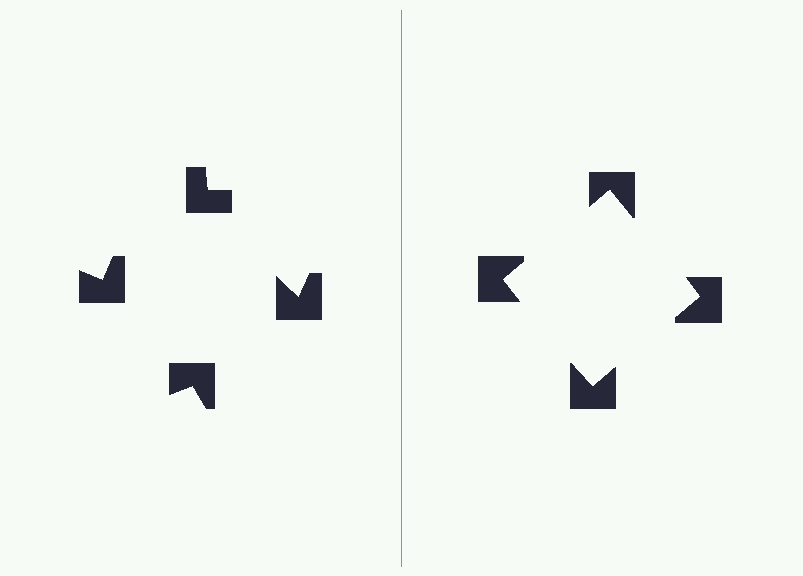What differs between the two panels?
The notched squares are positioned identically on both sides; only the wedge orientations differ. On the right they align to a square; on the left they are misaligned.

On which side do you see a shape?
An illusory square appears on the right side. On the left side the wedge cuts are rotated, so no coherent shape forms.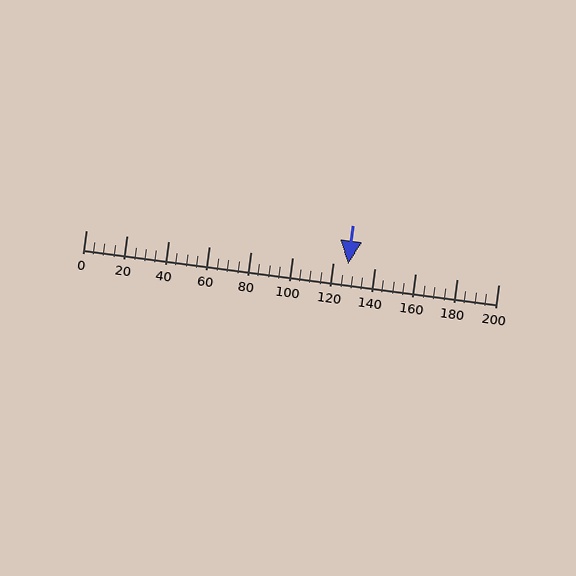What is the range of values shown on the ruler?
The ruler shows values from 0 to 200.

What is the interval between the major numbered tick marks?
The major tick marks are spaced 20 units apart.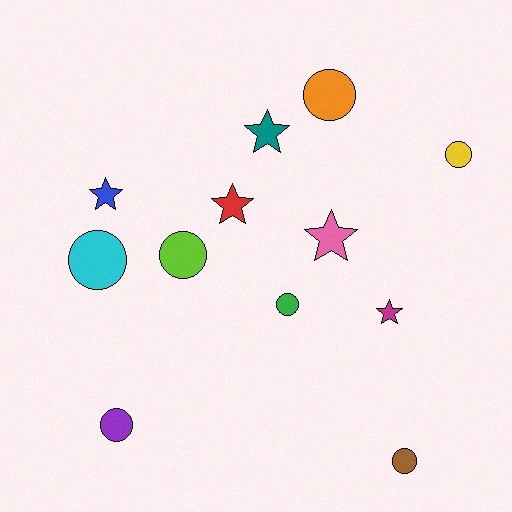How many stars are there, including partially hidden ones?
There are 5 stars.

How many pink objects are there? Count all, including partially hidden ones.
There is 1 pink object.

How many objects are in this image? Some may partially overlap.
There are 12 objects.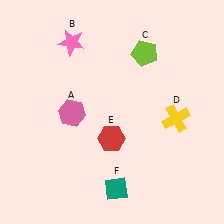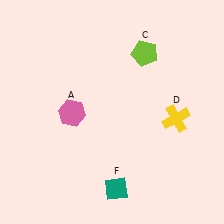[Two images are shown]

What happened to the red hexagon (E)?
The red hexagon (E) was removed in Image 2. It was in the bottom-left area of Image 1.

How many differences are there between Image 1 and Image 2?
There are 2 differences between the two images.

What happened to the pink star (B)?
The pink star (B) was removed in Image 2. It was in the top-left area of Image 1.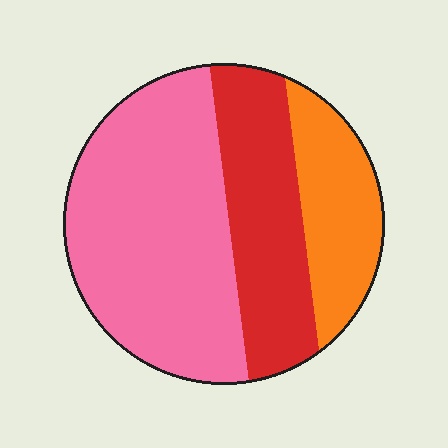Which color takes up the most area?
Pink, at roughly 50%.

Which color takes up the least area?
Orange, at roughly 20%.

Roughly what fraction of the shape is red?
Red covers 28% of the shape.